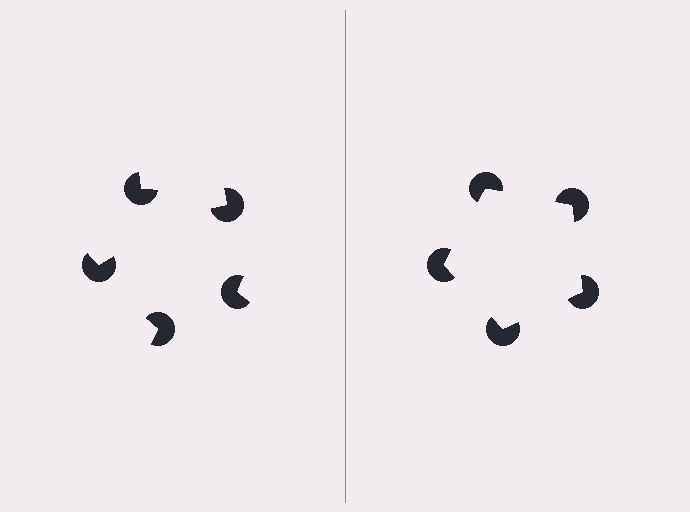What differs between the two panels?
The pac-man discs are positioned identically on both sides; only the wedge orientations differ. On the right they align to a pentagon; on the left they are misaligned.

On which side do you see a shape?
An illusory pentagon appears on the right side. On the left side the wedge cuts are rotated, so no coherent shape forms.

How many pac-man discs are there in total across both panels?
10 — 5 on each side.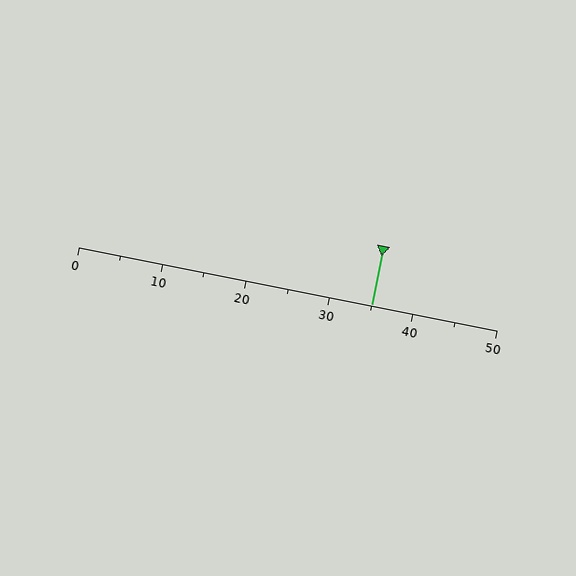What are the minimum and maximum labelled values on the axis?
The axis runs from 0 to 50.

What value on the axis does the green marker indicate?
The marker indicates approximately 35.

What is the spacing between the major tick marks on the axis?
The major ticks are spaced 10 apart.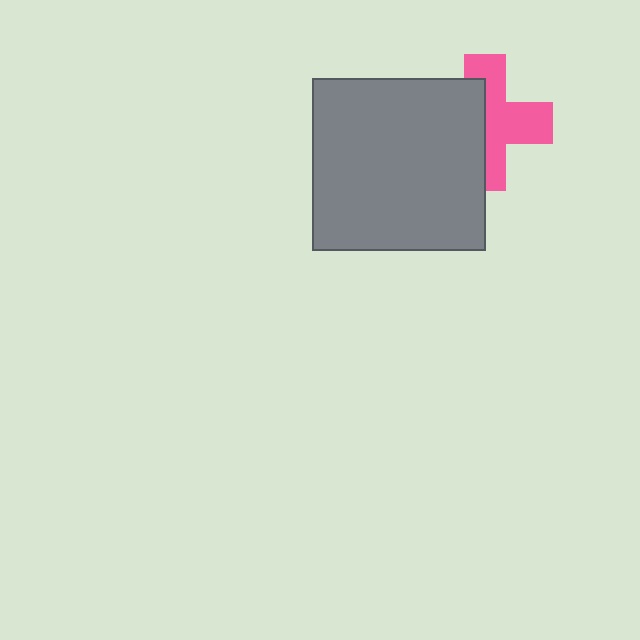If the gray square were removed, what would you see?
You would see the complete pink cross.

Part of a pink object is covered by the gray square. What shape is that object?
It is a cross.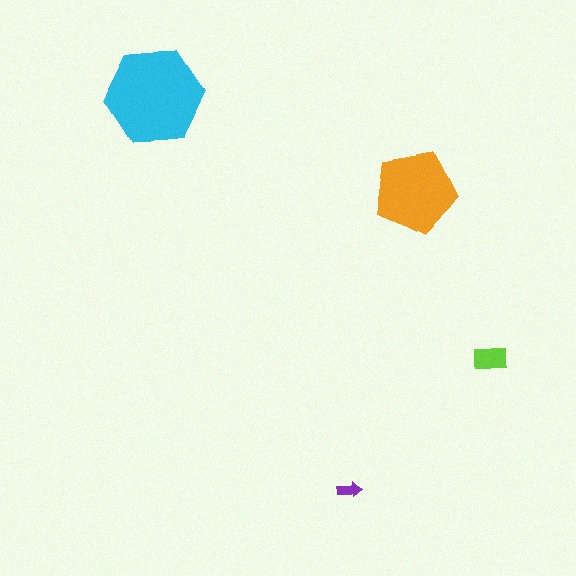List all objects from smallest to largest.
The purple arrow, the lime rectangle, the orange pentagon, the cyan hexagon.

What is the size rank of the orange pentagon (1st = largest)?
2nd.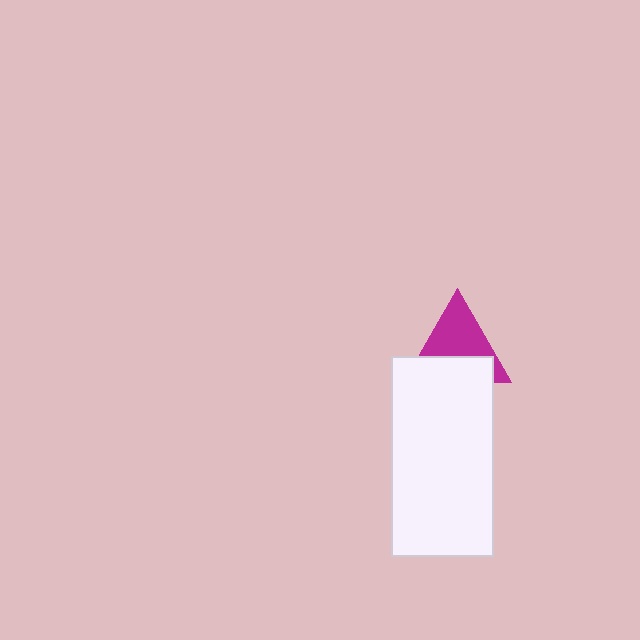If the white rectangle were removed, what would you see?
You would see the complete magenta triangle.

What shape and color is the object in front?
The object in front is a white rectangle.